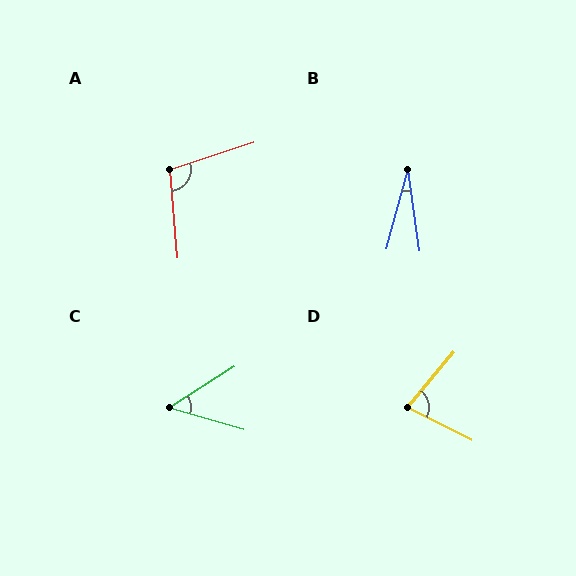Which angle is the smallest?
B, at approximately 24 degrees.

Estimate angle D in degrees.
Approximately 76 degrees.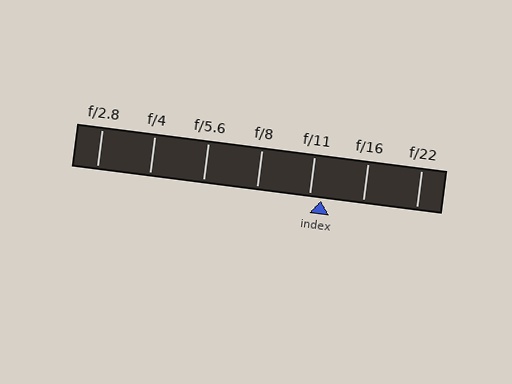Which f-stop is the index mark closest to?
The index mark is closest to f/11.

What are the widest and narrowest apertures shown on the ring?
The widest aperture shown is f/2.8 and the narrowest is f/22.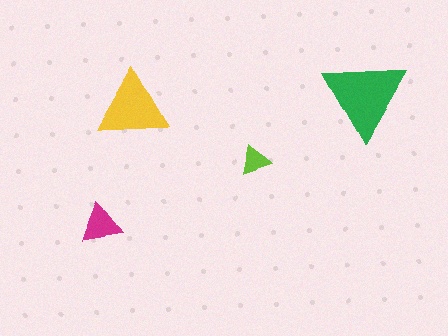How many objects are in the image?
There are 4 objects in the image.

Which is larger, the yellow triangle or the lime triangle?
The yellow one.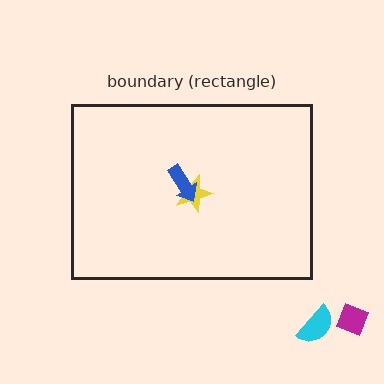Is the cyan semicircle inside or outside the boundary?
Outside.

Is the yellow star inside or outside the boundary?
Inside.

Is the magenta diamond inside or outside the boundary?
Outside.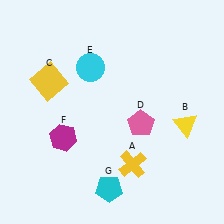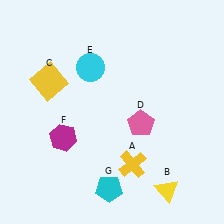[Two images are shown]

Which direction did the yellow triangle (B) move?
The yellow triangle (B) moved down.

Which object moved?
The yellow triangle (B) moved down.